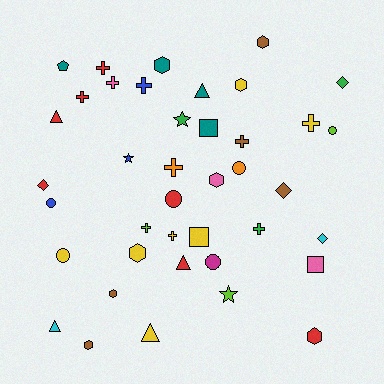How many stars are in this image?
There are 3 stars.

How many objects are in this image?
There are 40 objects.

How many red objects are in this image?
There are 7 red objects.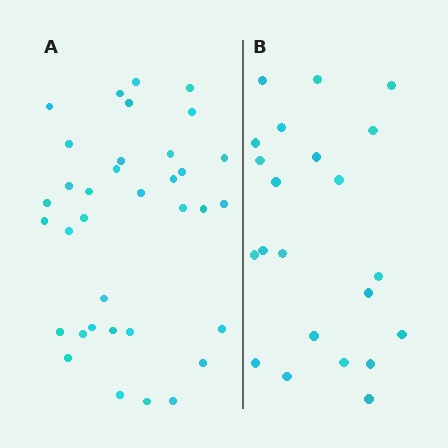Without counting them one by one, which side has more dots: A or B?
Region A (the left region) has more dots.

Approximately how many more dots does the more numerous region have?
Region A has approximately 15 more dots than region B.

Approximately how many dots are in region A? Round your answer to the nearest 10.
About 40 dots. (The exact count is 35, which rounds to 40.)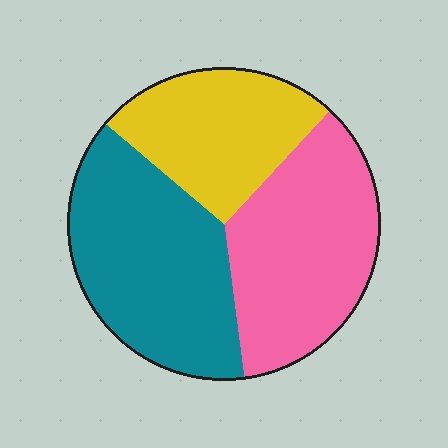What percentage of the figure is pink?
Pink covers 36% of the figure.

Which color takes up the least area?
Yellow, at roughly 25%.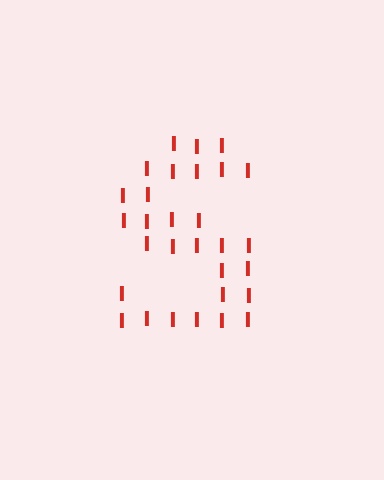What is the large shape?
The large shape is the letter S.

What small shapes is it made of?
It is made of small letter I's.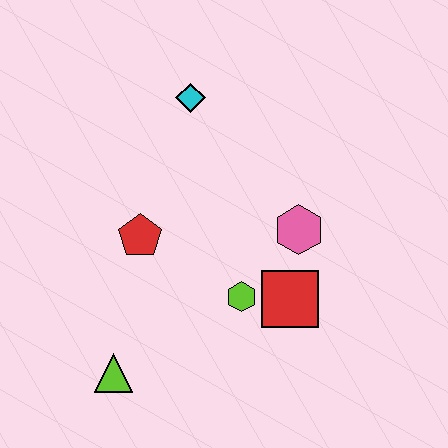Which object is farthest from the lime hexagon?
The cyan diamond is farthest from the lime hexagon.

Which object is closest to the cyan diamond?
The red pentagon is closest to the cyan diamond.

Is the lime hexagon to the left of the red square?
Yes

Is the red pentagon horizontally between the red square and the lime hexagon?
No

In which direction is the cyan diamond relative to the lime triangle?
The cyan diamond is above the lime triangle.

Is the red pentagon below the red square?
No